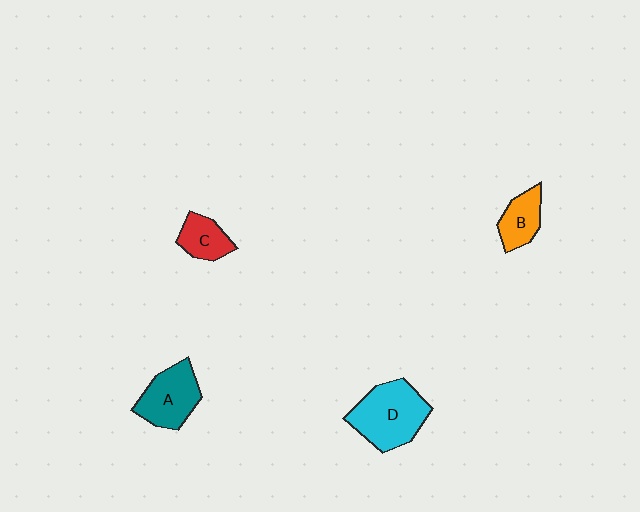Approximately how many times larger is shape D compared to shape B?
Approximately 2.0 times.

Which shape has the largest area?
Shape D (cyan).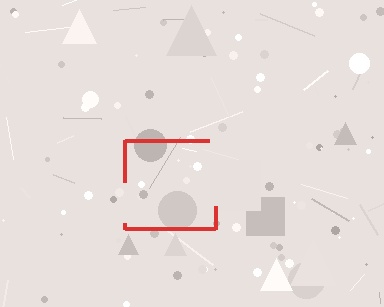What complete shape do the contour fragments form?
The contour fragments form a square.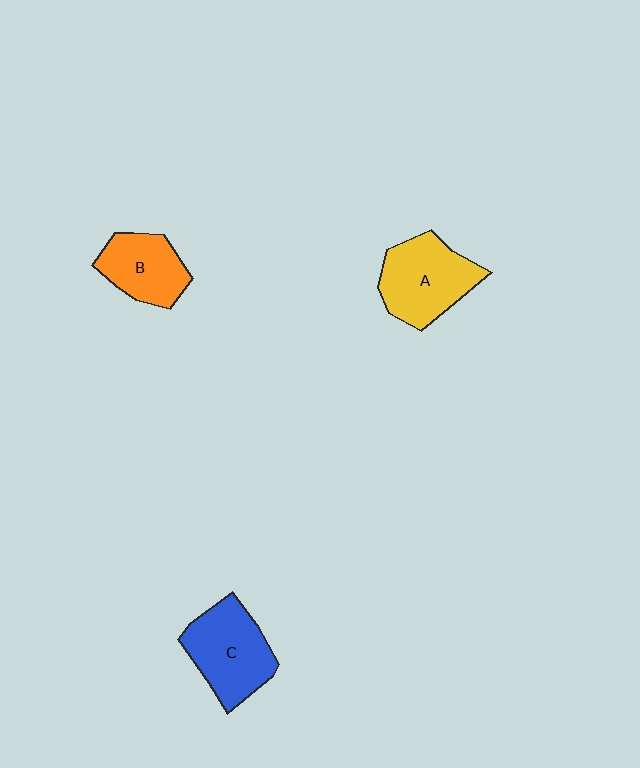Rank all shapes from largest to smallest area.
From largest to smallest: C (blue), A (yellow), B (orange).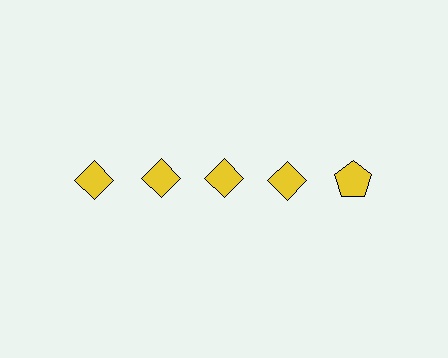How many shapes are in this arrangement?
There are 5 shapes arranged in a grid pattern.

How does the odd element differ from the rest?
It has a different shape: pentagon instead of diamond.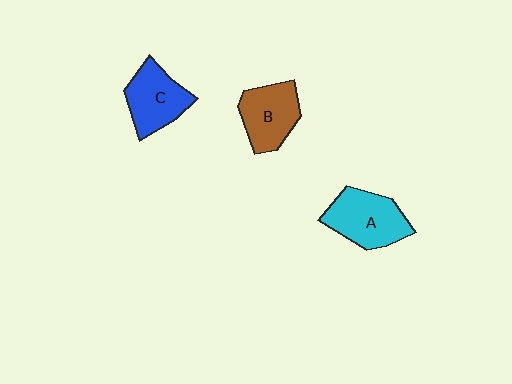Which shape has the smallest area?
Shape B (brown).